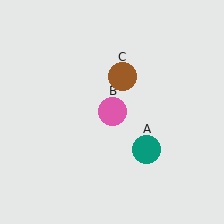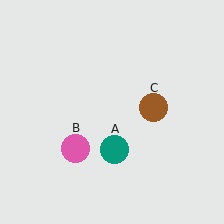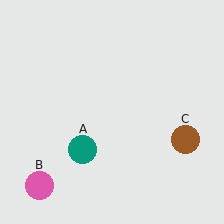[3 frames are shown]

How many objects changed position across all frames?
3 objects changed position: teal circle (object A), pink circle (object B), brown circle (object C).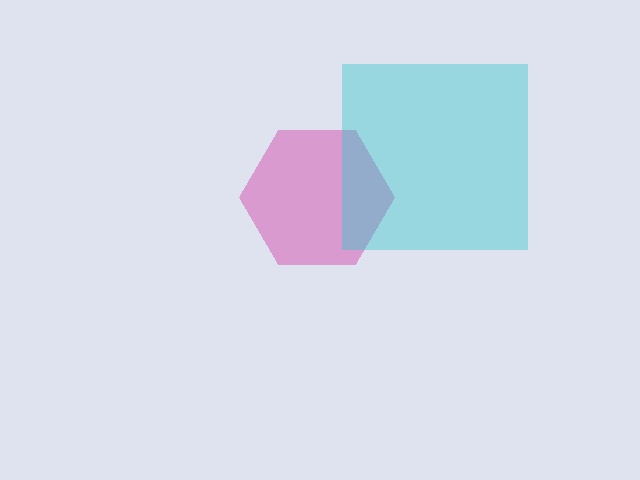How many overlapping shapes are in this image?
There are 2 overlapping shapes in the image.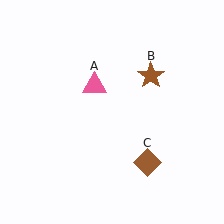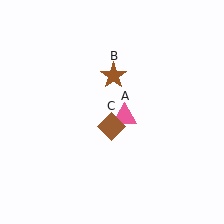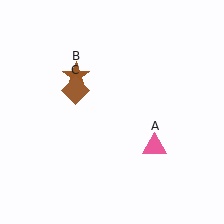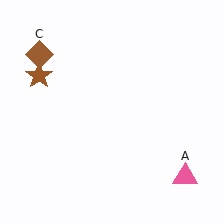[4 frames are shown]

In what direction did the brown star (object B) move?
The brown star (object B) moved left.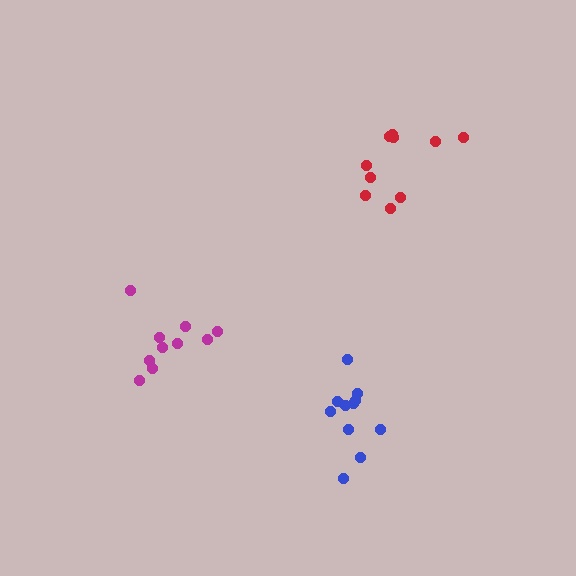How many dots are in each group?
Group 1: 11 dots, Group 2: 10 dots, Group 3: 10 dots (31 total).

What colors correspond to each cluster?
The clusters are colored: blue, red, magenta.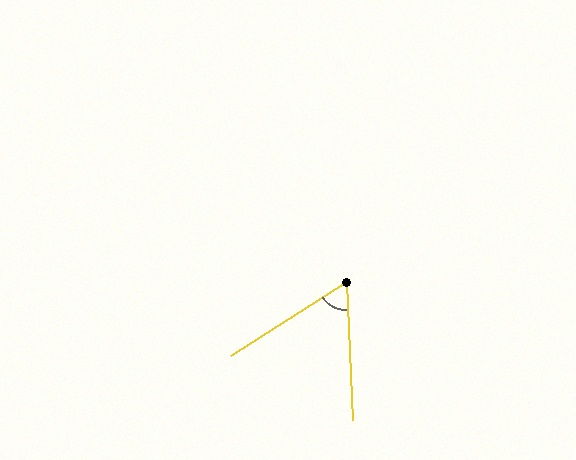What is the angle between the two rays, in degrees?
Approximately 60 degrees.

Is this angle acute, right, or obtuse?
It is acute.